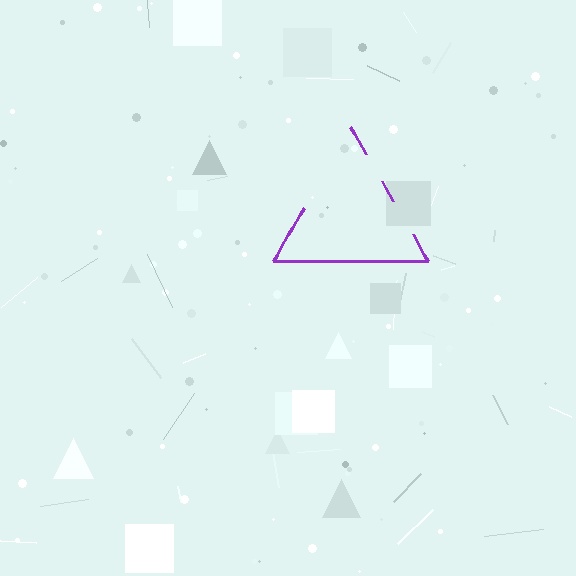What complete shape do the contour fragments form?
The contour fragments form a triangle.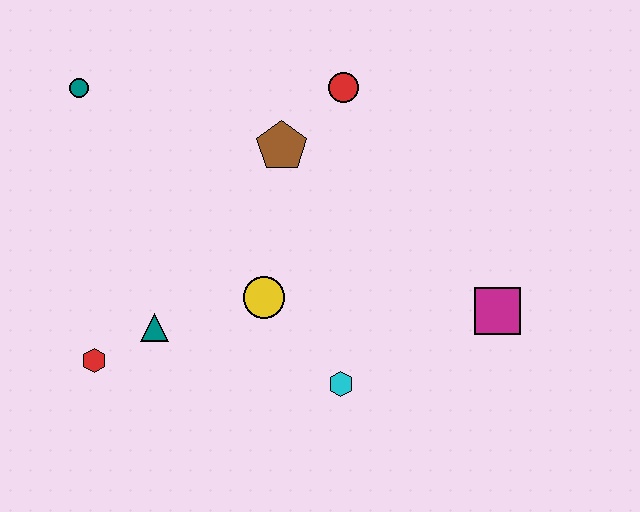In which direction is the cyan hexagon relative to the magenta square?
The cyan hexagon is to the left of the magenta square.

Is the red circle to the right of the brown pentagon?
Yes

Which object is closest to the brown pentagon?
The red circle is closest to the brown pentagon.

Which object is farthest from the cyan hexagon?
The teal circle is farthest from the cyan hexagon.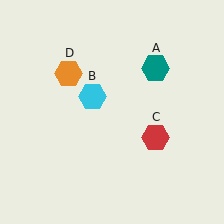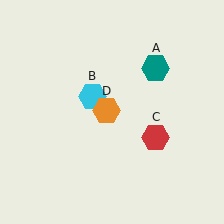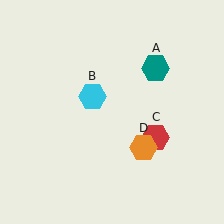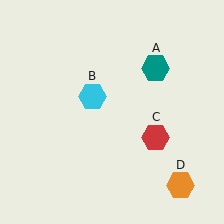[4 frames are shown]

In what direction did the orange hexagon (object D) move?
The orange hexagon (object D) moved down and to the right.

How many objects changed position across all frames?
1 object changed position: orange hexagon (object D).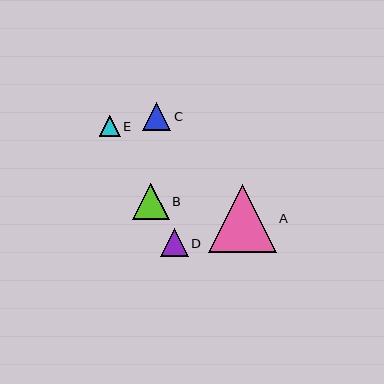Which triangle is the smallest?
Triangle E is the smallest with a size of approximately 21 pixels.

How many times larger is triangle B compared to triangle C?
Triangle B is approximately 1.3 times the size of triangle C.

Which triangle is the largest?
Triangle A is the largest with a size of approximately 67 pixels.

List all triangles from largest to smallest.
From largest to smallest: A, B, C, D, E.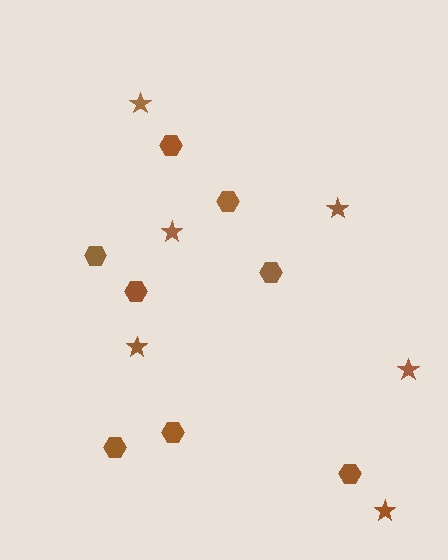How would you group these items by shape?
There are 2 groups: one group of hexagons (8) and one group of stars (6).